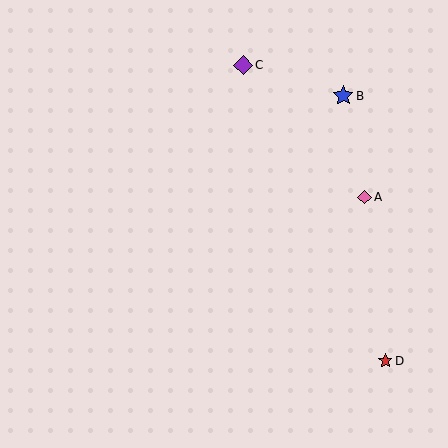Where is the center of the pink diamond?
The center of the pink diamond is at (364, 197).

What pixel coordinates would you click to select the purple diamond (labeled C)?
Click at (243, 65) to select the purple diamond C.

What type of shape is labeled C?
Shape C is a purple diamond.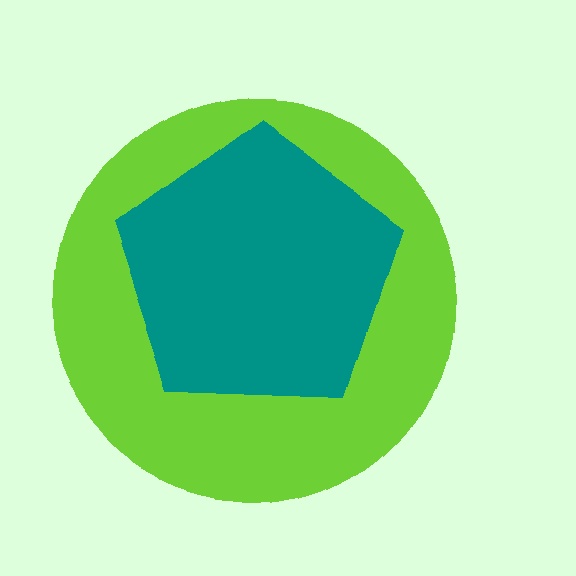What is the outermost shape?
The lime circle.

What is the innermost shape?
The teal pentagon.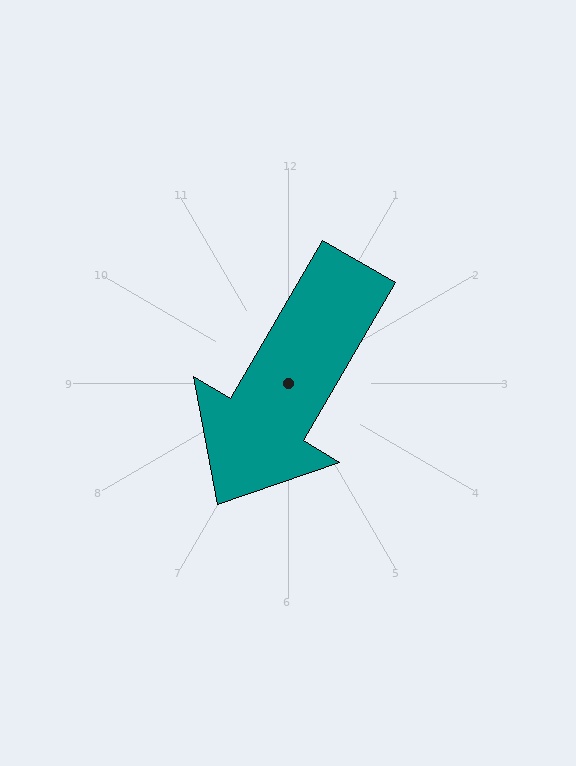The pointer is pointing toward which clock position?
Roughly 7 o'clock.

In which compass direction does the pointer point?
Southwest.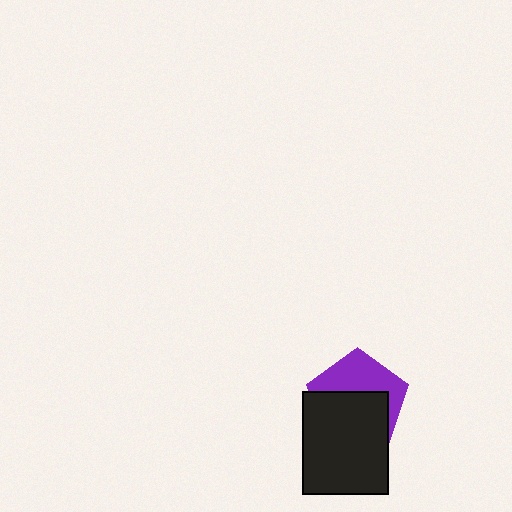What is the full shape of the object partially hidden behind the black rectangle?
The partially hidden object is a purple pentagon.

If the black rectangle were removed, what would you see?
You would see the complete purple pentagon.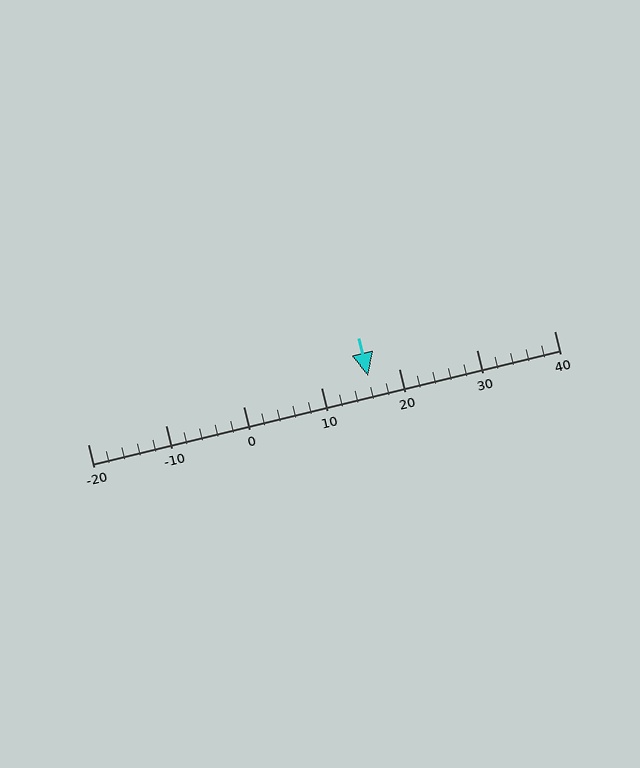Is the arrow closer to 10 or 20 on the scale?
The arrow is closer to 20.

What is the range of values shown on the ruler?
The ruler shows values from -20 to 40.